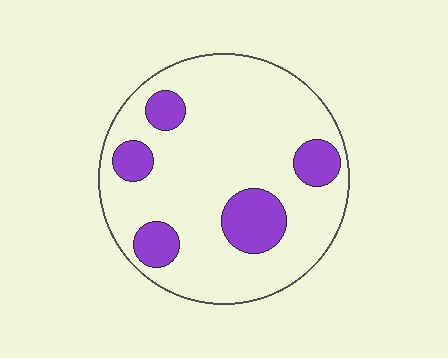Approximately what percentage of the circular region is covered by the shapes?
Approximately 20%.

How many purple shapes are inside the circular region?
5.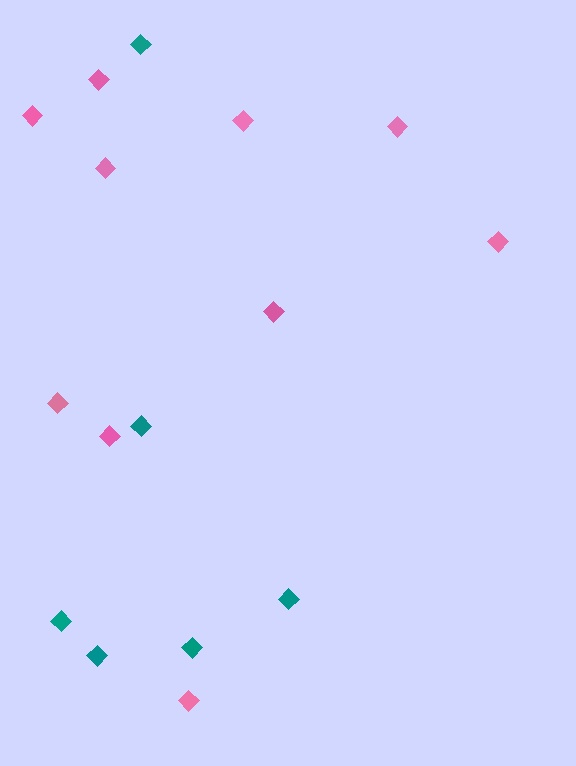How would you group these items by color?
There are 2 groups: one group of teal diamonds (6) and one group of pink diamonds (10).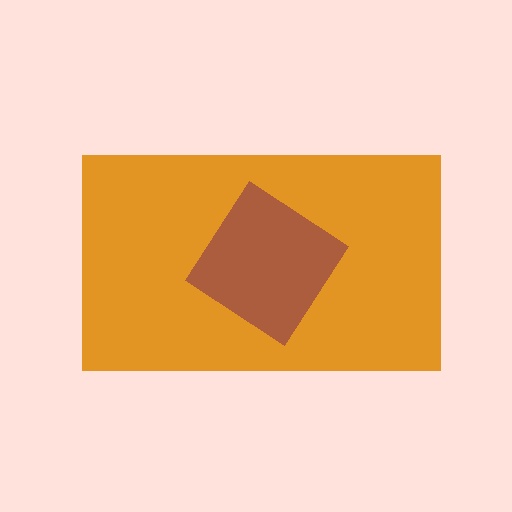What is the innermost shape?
The brown diamond.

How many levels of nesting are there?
2.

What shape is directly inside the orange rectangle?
The brown diamond.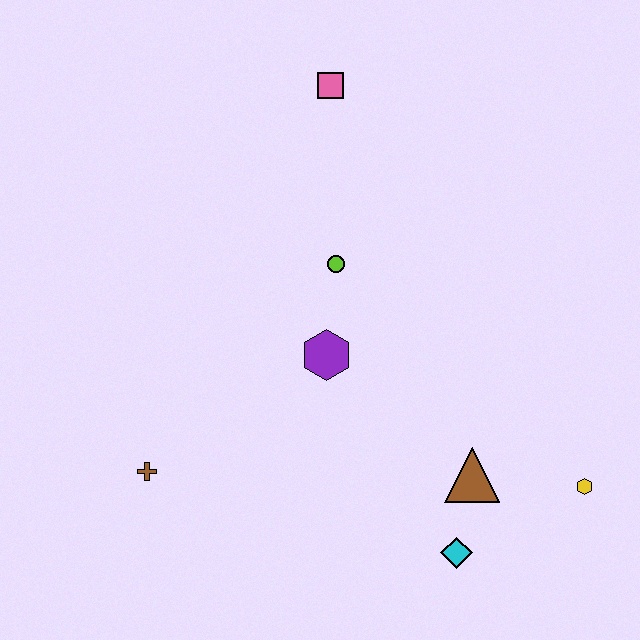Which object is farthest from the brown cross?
The yellow hexagon is farthest from the brown cross.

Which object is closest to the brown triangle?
The cyan diamond is closest to the brown triangle.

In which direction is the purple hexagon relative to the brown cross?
The purple hexagon is to the right of the brown cross.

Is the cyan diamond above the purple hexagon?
No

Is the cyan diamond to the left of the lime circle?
No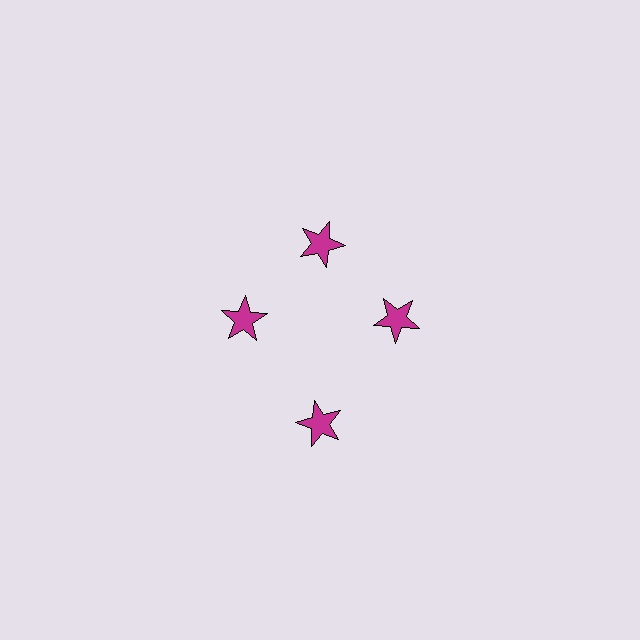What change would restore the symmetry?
The symmetry would be restored by moving it inward, back onto the ring so that all 4 stars sit at equal angles and equal distance from the center.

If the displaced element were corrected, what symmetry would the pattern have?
It would have 4-fold rotational symmetry — the pattern would map onto itself every 90 degrees.